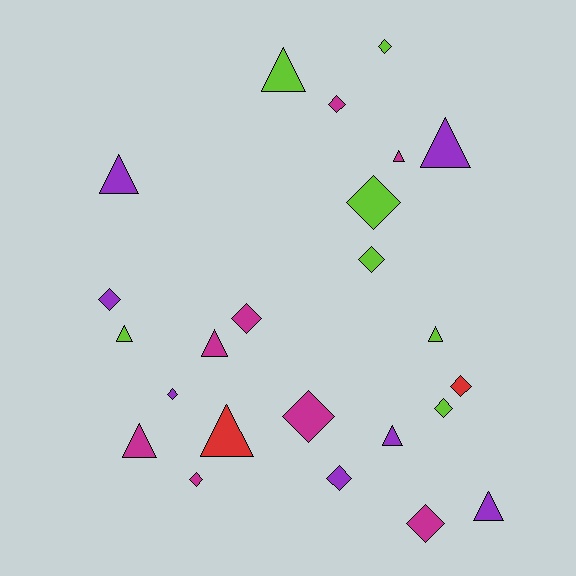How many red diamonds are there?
There is 1 red diamond.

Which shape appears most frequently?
Diamond, with 13 objects.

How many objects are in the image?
There are 24 objects.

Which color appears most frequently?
Magenta, with 8 objects.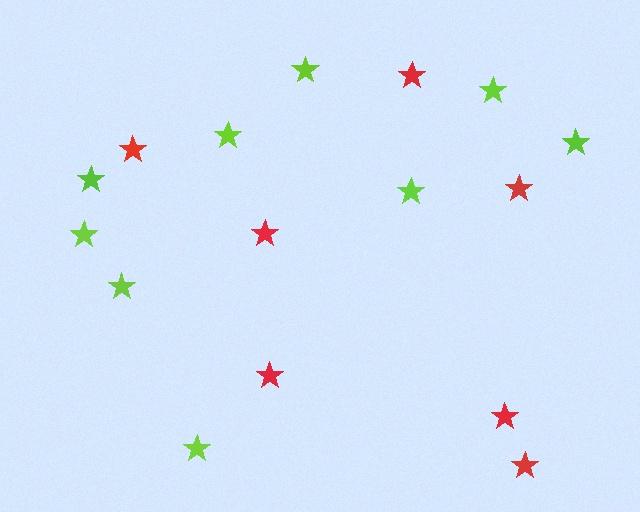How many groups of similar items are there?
There are 2 groups: one group of red stars (7) and one group of lime stars (9).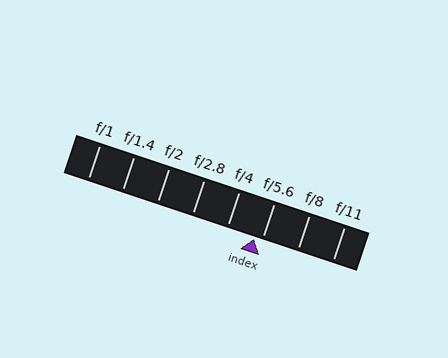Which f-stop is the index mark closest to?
The index mark is closest to f/5.6.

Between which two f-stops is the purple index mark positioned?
The index mark is between f/4 and f/5.6.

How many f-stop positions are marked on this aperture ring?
There are 8 f-stop positions marked.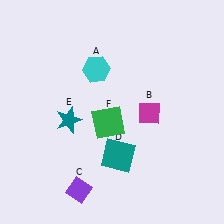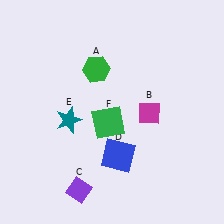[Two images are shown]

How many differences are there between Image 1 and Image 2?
There are 2 differences between the two images.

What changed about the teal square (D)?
In Image 1, D is teal. In Image 2, it changed to blue.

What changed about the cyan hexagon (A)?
In Image 1, A is cyan. In Image 2, it changed to green.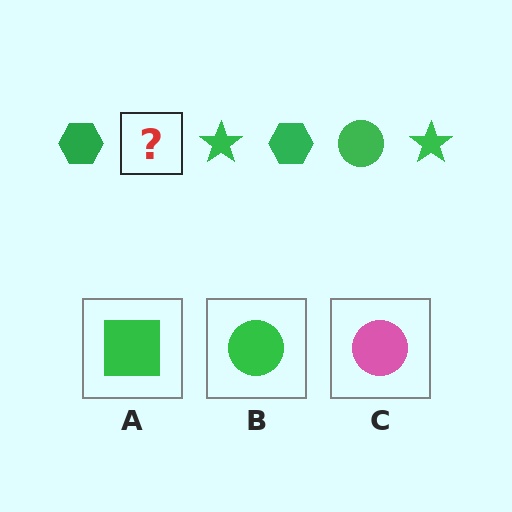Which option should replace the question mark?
Option B.